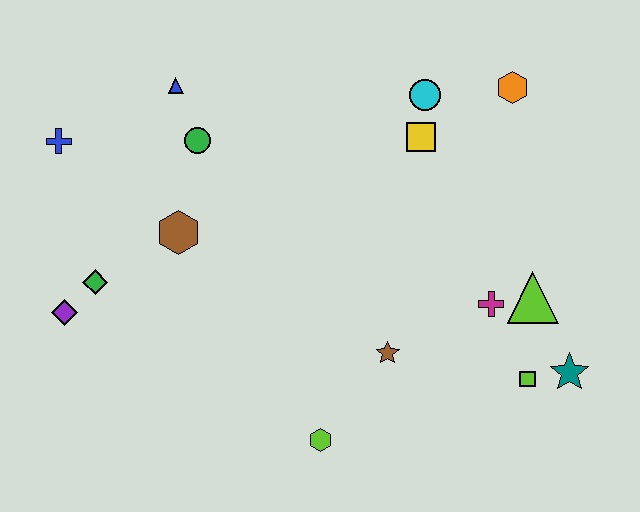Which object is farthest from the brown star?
The blue cross is farthest from the brown star.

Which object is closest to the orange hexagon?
The cyan circle is closest to the orange hexagon.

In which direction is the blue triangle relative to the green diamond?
The blue triangle is above the green diamond.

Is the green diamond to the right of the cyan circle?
No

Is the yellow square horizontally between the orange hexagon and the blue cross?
Yes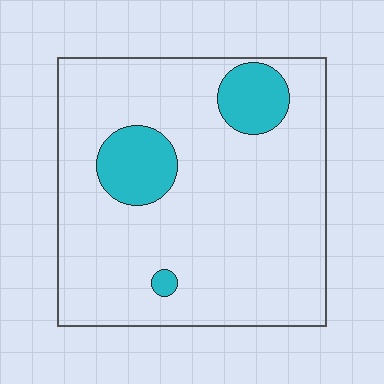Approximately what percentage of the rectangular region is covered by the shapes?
Approximately 15%.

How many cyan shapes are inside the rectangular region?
3.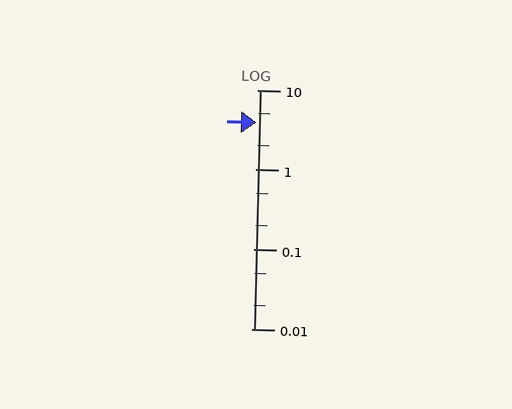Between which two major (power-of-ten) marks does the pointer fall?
The pointer is between 1 and 10.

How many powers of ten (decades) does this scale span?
The scale spans 3 decades, from 0.01 to 10.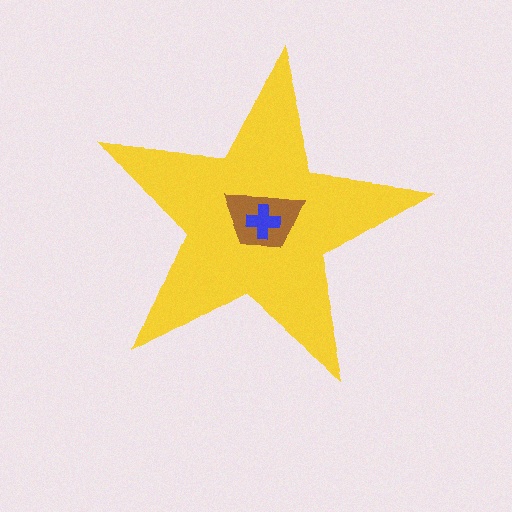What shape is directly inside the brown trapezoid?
The blue cross.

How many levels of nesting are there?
3.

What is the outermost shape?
The yellow star.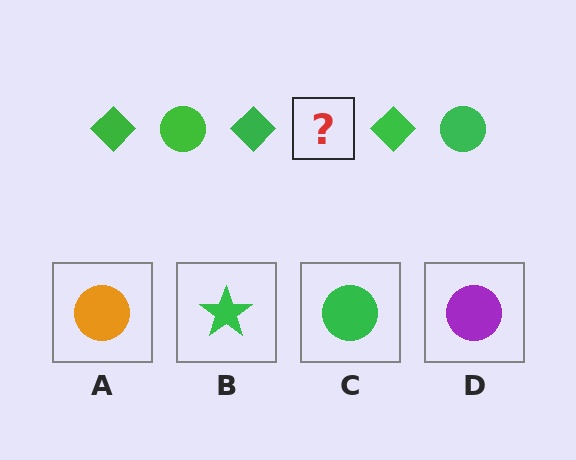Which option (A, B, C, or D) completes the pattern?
C.